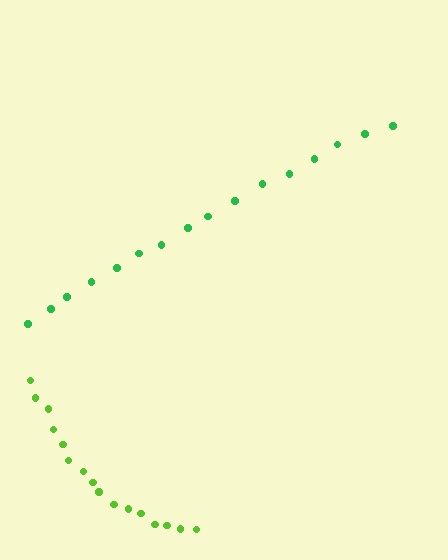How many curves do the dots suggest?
There are 2 distinct paths.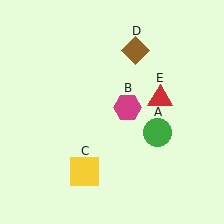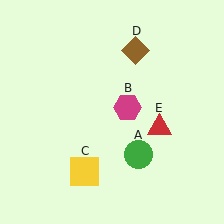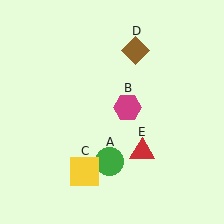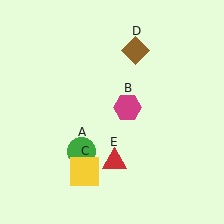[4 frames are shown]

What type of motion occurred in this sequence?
The green circle (object A), red triangle (object E) rotated clockwise around the center of the scene.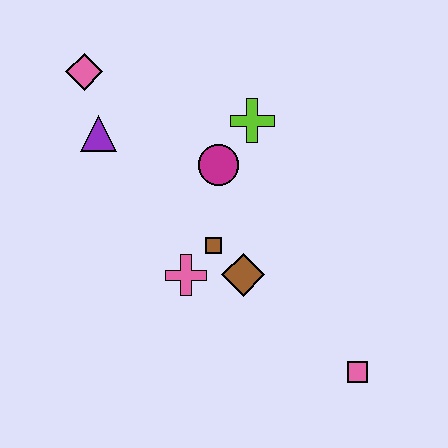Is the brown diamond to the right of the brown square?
Yes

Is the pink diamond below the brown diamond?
No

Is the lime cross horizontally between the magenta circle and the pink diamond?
No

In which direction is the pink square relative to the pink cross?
The pink square is to the right of the pink cross.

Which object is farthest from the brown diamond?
The pink diamond is farthest from the brown diamond.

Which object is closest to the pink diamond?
The purple triangle is closest to the pink diamond.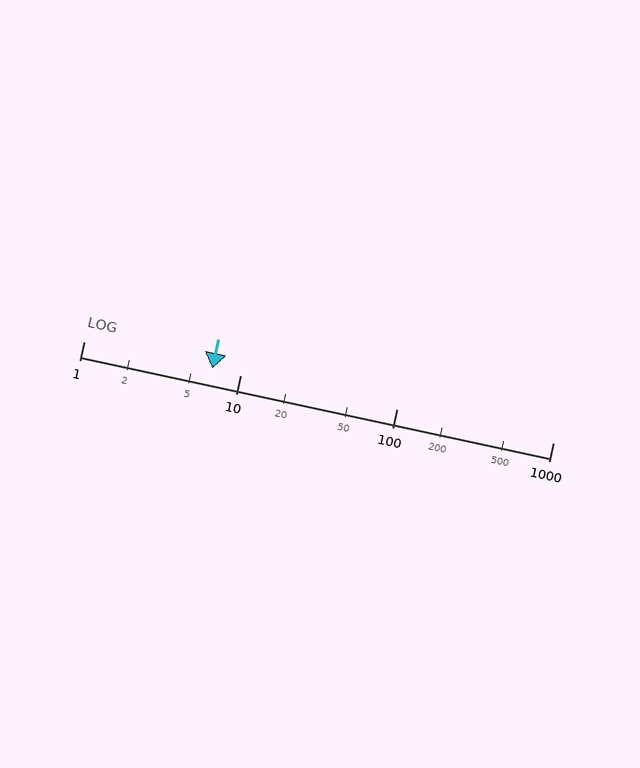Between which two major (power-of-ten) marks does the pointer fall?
The pointer is between 1 and 10.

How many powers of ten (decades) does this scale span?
The scale spans 3 decades, from 1 to 1000.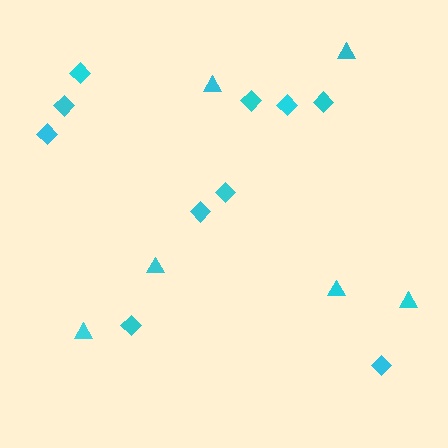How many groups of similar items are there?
There are 2 groups: one group of diamonds (10) and one group of triangles (6).